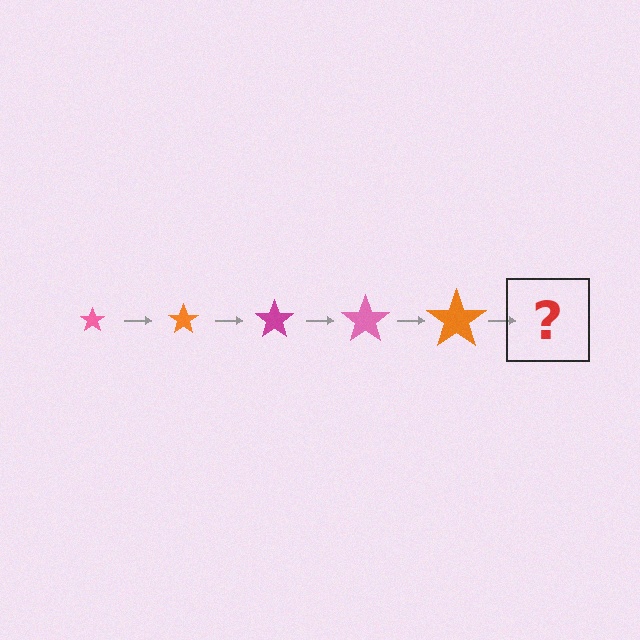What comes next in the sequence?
The next element should be a magenta star, larger than the previous one.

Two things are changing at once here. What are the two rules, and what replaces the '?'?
The two rules are that the star grows larger each step and the color cycles through pink, orange, and magenta. The '?' should be a magenta star, larger than the previous one.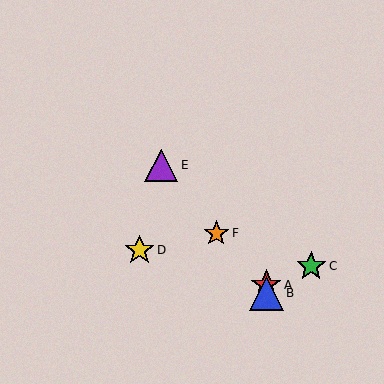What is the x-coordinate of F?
Object F is at x≈216.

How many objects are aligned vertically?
2 objects (A, B) are aligned vertically.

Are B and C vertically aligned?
No, B is at x≈266 and C is at x≈311.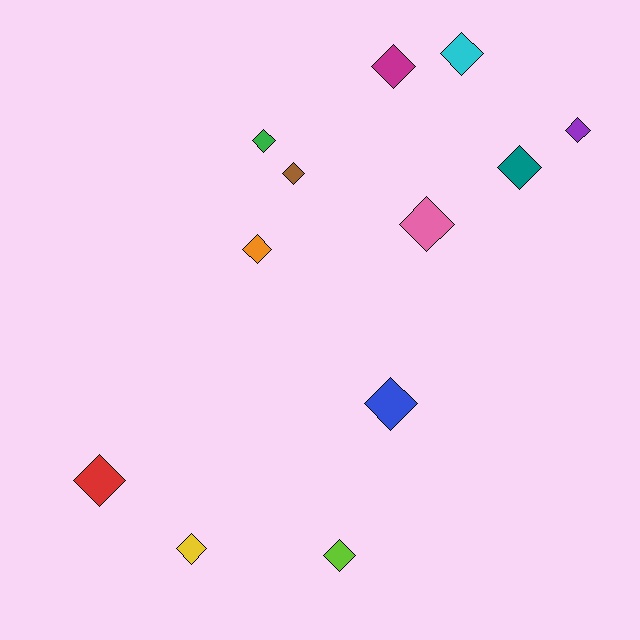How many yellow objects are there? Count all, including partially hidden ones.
There is 1 yellow object.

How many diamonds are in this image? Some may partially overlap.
There are 12 diamonds.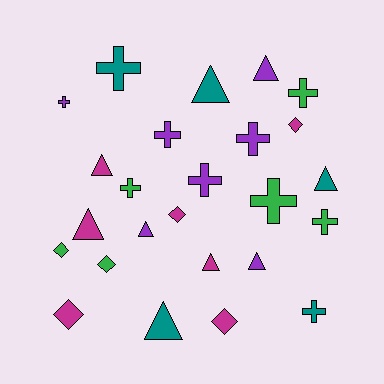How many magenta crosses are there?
There are no magenta crosses.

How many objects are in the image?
There are 25 objects.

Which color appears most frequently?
Magenta, with 7 objects.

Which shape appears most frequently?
Cross, with 10 objects.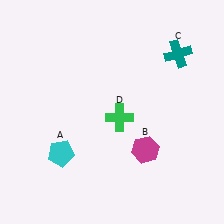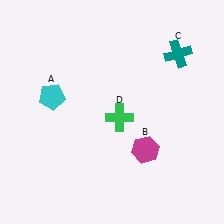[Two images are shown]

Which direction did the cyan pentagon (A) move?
The cyan pentagon (A) moved up.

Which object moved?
The cyan pentagon (A) moved up.